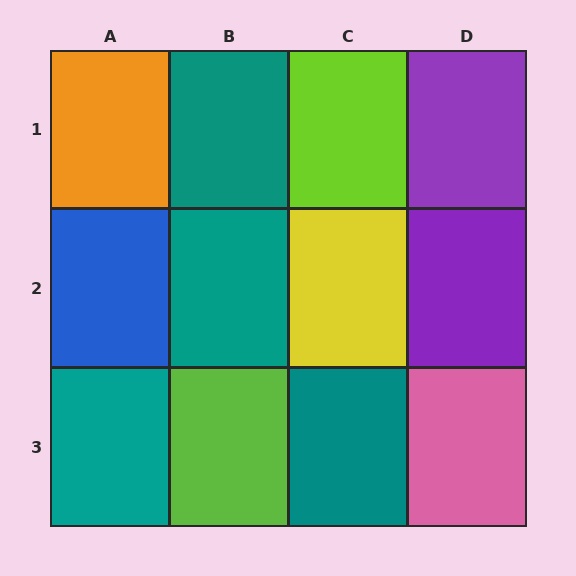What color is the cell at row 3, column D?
Pink.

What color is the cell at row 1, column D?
Purple.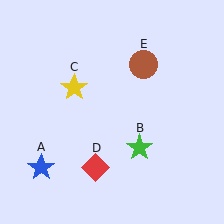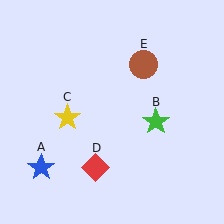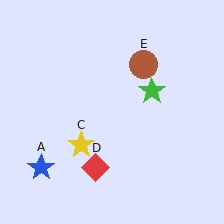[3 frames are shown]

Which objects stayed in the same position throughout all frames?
Blue star (object A) and red diamond (object D) and brown circle (object E) remained stationary.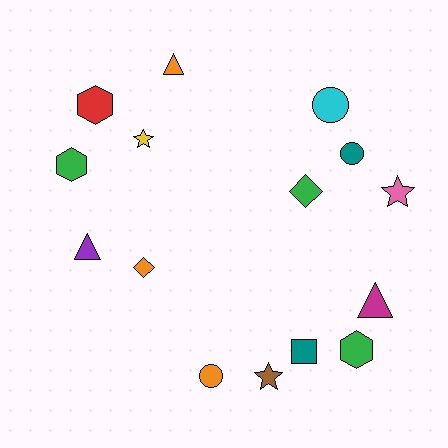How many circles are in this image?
There are 3 circles.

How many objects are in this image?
There are 15 objects.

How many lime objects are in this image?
There are no lime objects.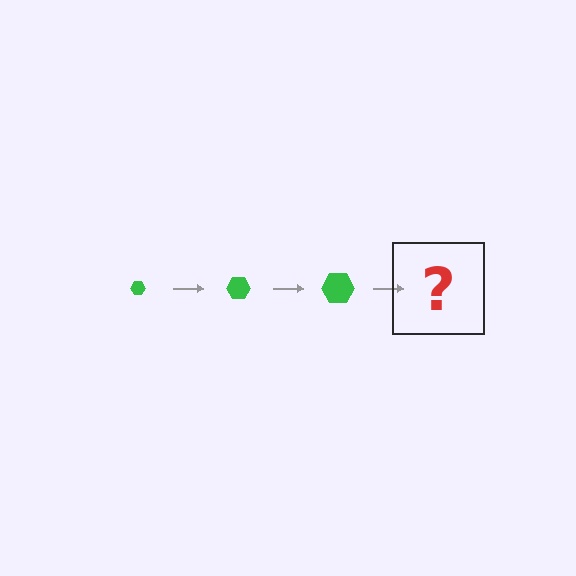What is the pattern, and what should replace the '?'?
The pattern is that the hexagon gets progressively larger each step. The '?' should be a green hexagon, larger than the previous one.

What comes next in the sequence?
The next element should be a green hexagon, larger than the previous one.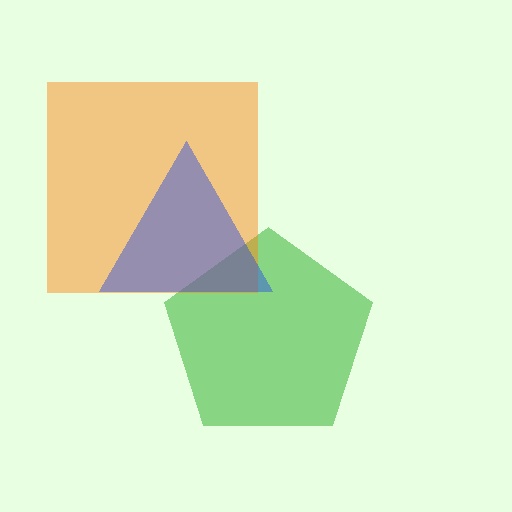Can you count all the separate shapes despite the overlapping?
Yes, there are 3 separate shapes.